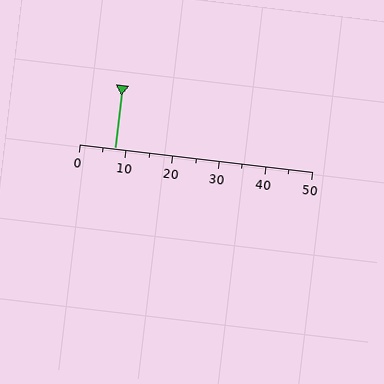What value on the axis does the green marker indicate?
The marker indicates approximately 7.5.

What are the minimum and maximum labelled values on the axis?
The axis runs from 0 to 50.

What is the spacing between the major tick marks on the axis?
The major ticks are spaced 10 apart.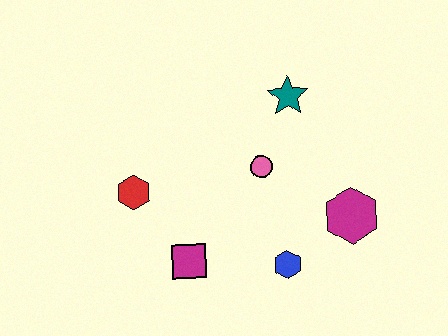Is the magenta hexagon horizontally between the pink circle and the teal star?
No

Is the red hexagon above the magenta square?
Yes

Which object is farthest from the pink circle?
The red hexagon is farthest from the pink circle.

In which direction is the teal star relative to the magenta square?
The teal star is above the magenta square.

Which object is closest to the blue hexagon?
The magenta hexagon is closest to the blue hexagon.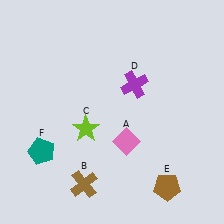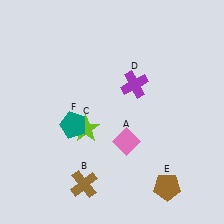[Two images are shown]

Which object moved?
The teal pentagon (F) moved right.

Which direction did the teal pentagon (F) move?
The teal pentagon (F) moved right.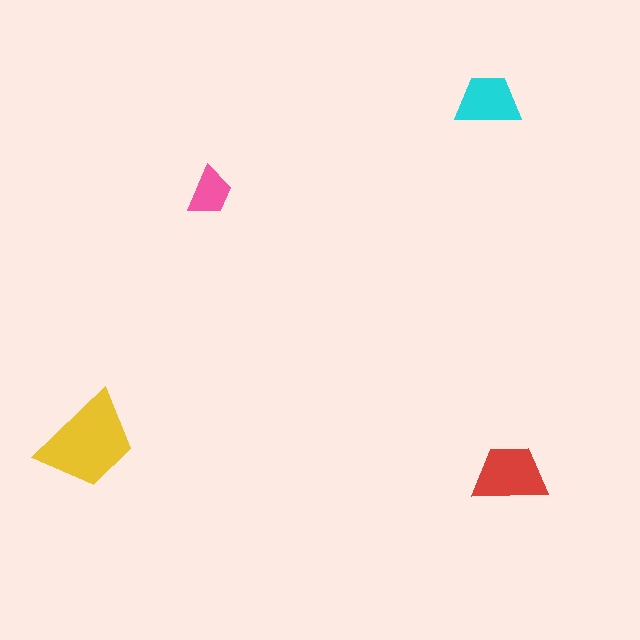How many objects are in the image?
There are 4 objects in the image.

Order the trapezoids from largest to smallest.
the yellow one, the red one, the cyan one, the pink one.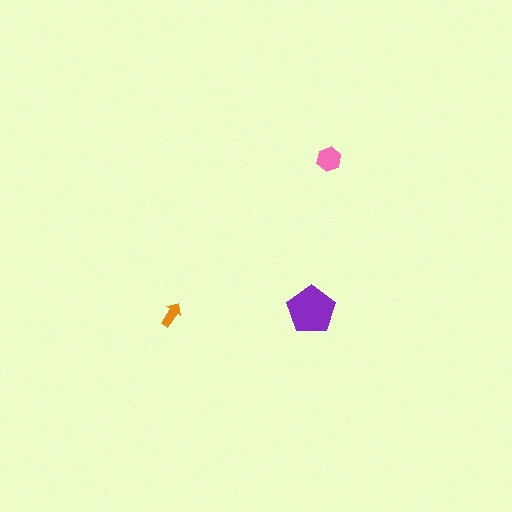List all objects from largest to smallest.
The purple pentagon, the pink hexagon, the orange arrow.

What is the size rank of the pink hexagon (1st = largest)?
2nd.